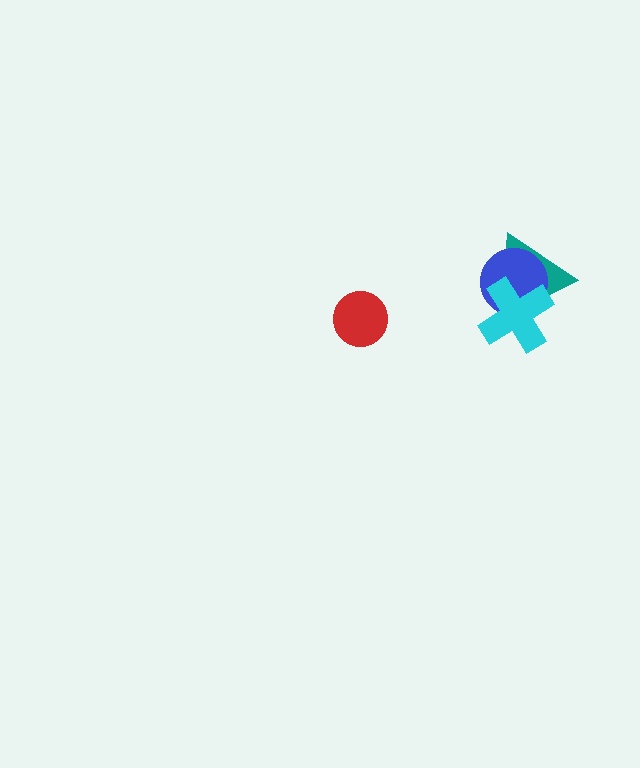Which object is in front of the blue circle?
The cyan cross is in front of the blue circle.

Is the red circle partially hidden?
No, no other shape covers it.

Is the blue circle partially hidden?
Yes, it is partially covered by another shape.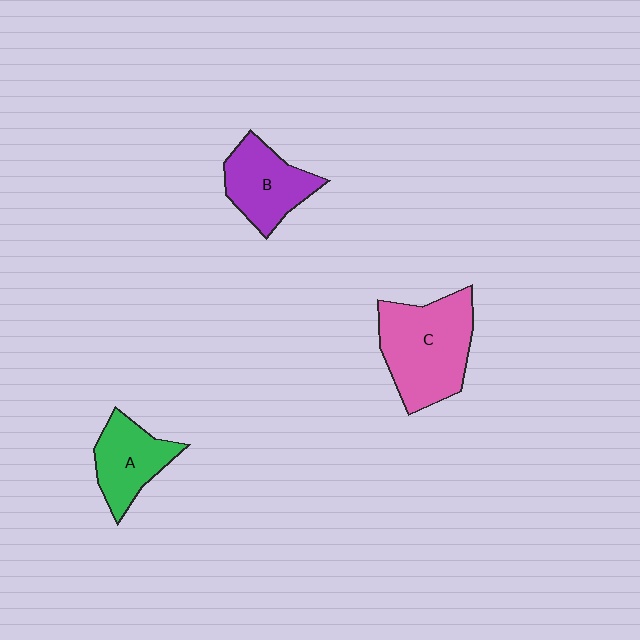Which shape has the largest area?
Shape C (pink).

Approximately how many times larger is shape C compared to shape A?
Approximately 1.7 times.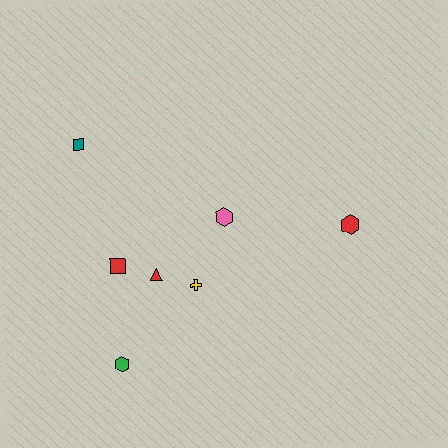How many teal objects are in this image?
There is 1 teal object.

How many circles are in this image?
There are no circles.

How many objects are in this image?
There are 7 objects.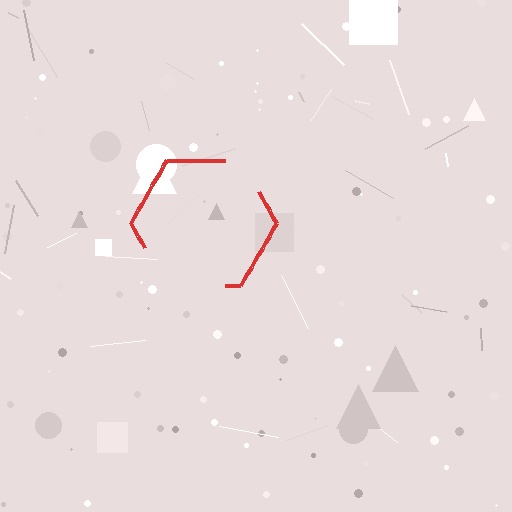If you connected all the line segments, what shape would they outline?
They would outline a hexagon.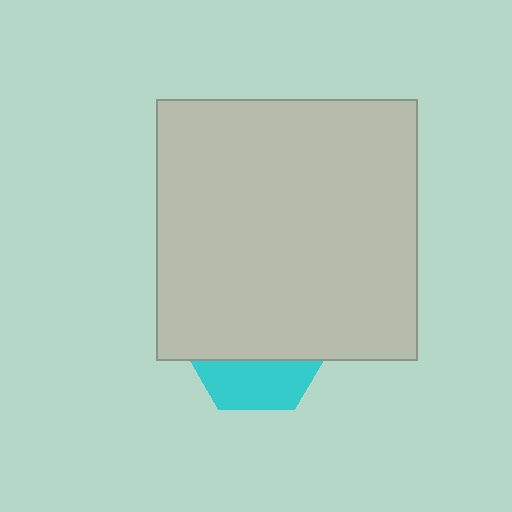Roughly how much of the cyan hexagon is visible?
A small part of it is visible (roughly 33%).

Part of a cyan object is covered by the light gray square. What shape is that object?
It is a hexagon.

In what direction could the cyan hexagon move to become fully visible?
The cyan hexagon could move down. That would shift it out from behind the light gray square entirely.